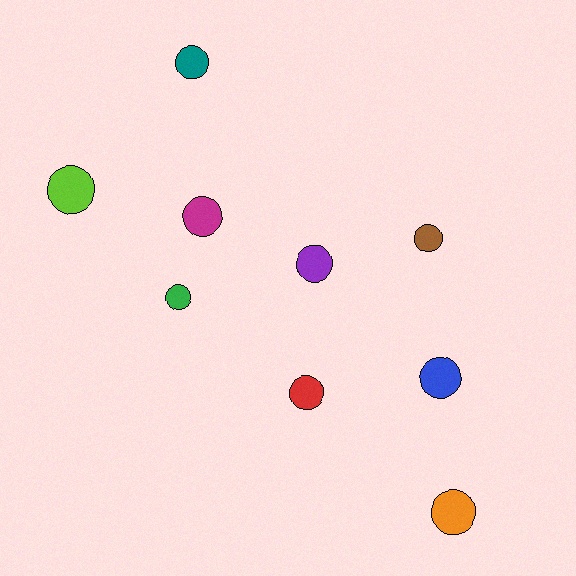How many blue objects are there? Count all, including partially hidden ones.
There is 1 blue object.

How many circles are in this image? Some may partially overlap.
There are 9 circles.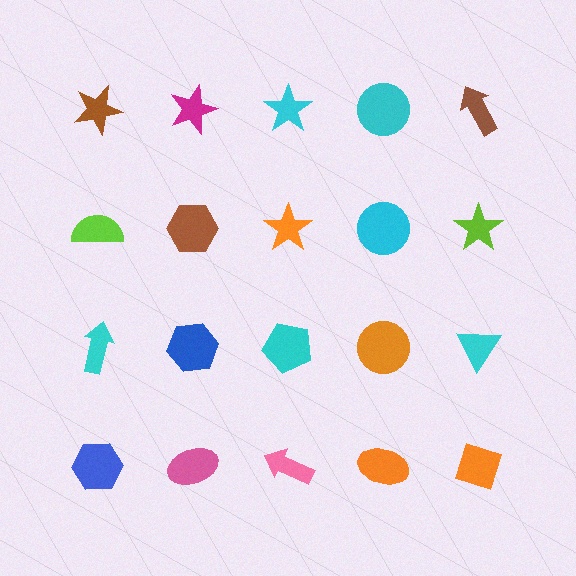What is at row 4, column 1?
A blue hexagon.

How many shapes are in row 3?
5 shapes.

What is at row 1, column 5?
A brown arrow.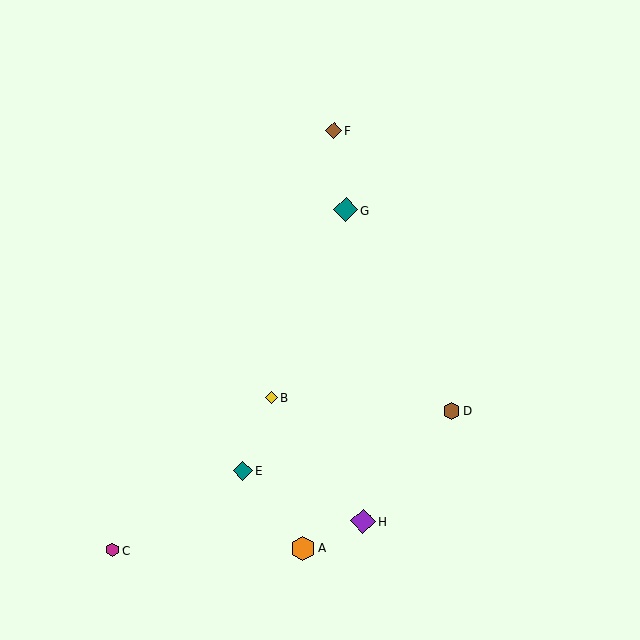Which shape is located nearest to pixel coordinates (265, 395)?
The yellow diamond (labeled B) at (271, 398) is nearest to that location.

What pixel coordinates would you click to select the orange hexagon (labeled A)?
Click at (303, 548) to select the orange hexagon A.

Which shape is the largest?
The orange hexagon (labeled A) is the largest.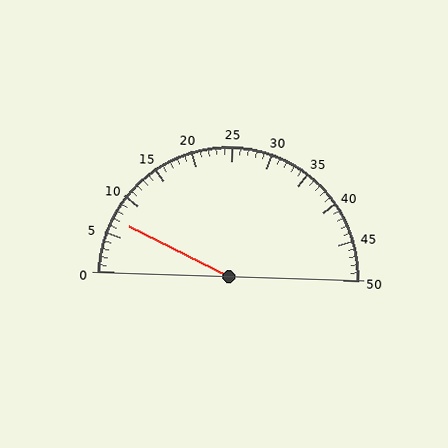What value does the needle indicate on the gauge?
The needle indicates approximately 7.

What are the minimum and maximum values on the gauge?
The gauge ranges from 0 to 50.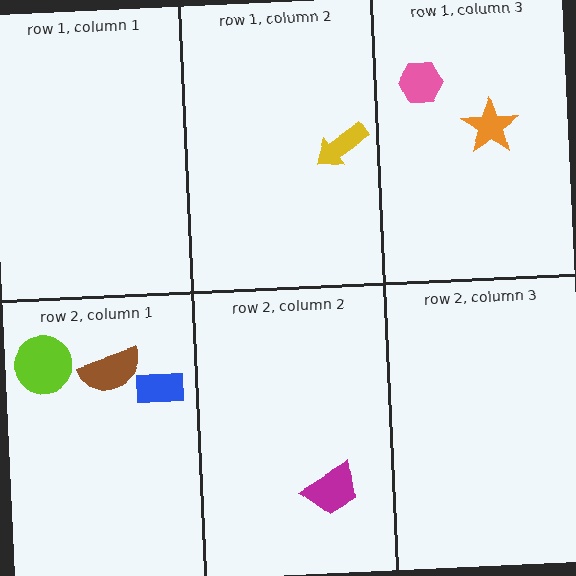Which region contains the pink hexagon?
The row 1, column 3 region.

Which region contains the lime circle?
The row 2, column 1 region.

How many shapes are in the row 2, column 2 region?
1.